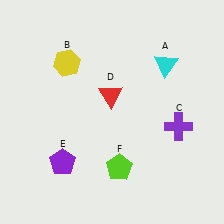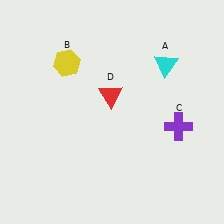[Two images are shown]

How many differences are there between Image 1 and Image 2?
There are 2 differences between the two images.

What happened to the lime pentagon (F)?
The lime pentagon (F) was removed in Image 2. It was in the bottom-right area of Image 1.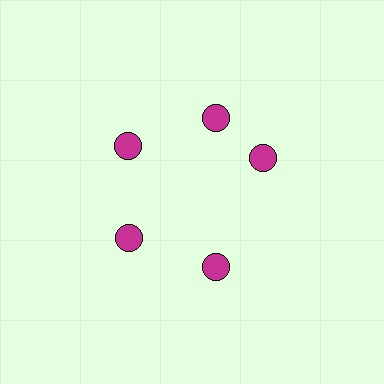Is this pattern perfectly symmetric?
No. The 5 magenta circles are arranged in a ring, but one element near the 3 o'clock position is rotated out of alignment along the ring, breaking the 5-fold rotational symmetry.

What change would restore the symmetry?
The symmetry would be restored by rotating it back into even spacing with its neighbors so that all 5 circles sit at equal angles and equal distance from the center.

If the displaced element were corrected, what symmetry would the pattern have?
It would have 5-fold rotational symmetry — the pattern would map onto itself every 72 degrees.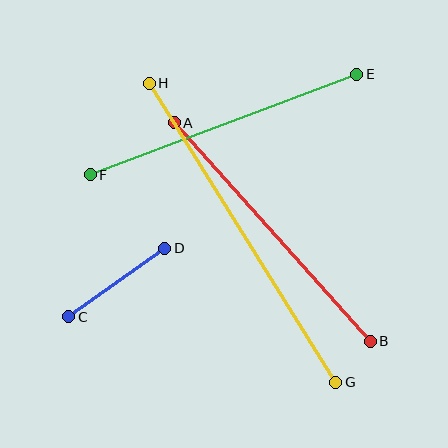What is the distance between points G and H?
The distance is approximately 353 pixels.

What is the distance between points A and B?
The distance is approximately 294 pixels.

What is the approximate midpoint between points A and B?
The midpoint is at approximately (272, 232) pixels.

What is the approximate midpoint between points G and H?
The midpoint is at approximately (242, 233) pixels.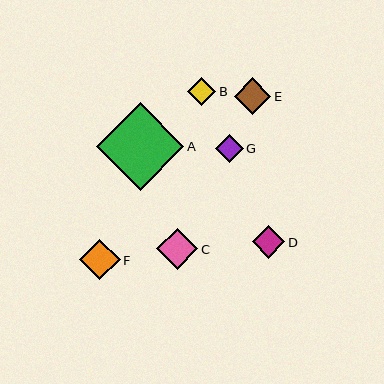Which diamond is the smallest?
Diamond G is the smallest with a size of approximately 28 pixels.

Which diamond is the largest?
Diamond A is the largest with a size of approximately 87 pixels.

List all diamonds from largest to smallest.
From largest to smallest: A, C, F, E, D, B, G.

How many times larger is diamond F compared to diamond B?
Diamond F is approximately 1.4 times the size of diamond B.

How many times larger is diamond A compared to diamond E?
Diamond A is approximately 2.4 times the size of diamond E.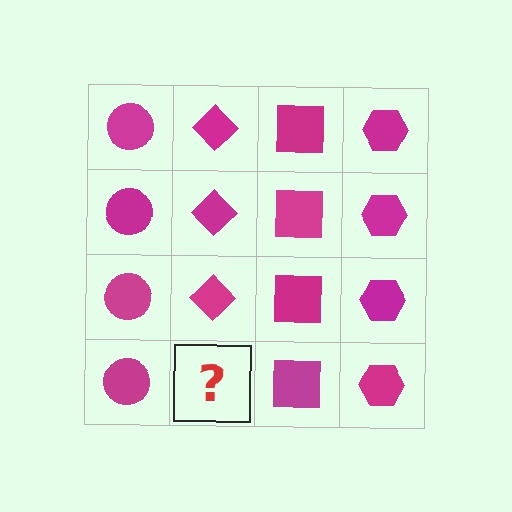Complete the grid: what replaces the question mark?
The question mark should be replaced with a magenta diamond.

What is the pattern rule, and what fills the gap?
The rule is that each column has a consistent shape. The gap should be filled with a magenta diamond.